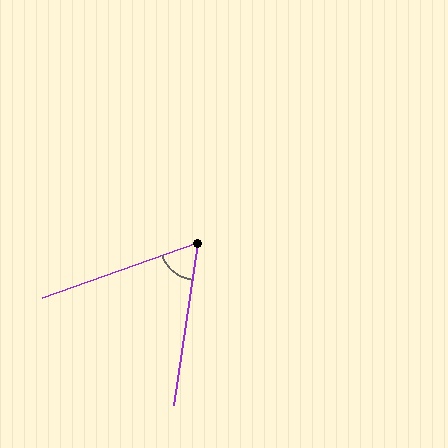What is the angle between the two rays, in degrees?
Approximately 62 degrees.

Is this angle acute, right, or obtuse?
It is acute.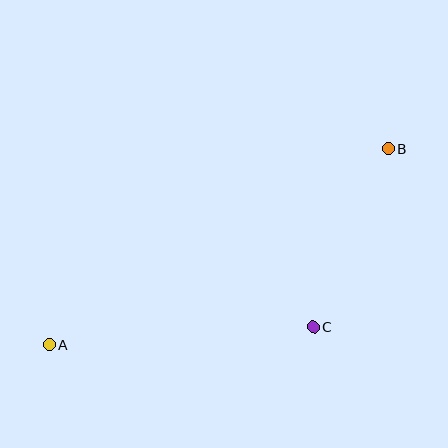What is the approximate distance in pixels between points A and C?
The distance between A and C is approximately 265 pixels.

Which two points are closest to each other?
Points B and C are closest to each other.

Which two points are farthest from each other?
Points A and B are farthest from each other.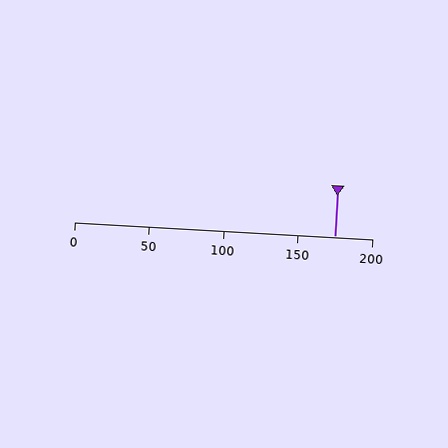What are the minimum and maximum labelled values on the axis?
The axis runs from 0 to 200.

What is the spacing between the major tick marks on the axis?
The major ticks are spaced 50 apart.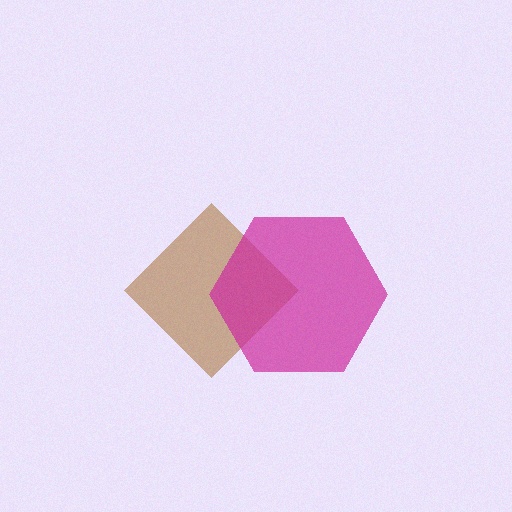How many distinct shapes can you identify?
There are 2 distinct shapes: a brown diamond, a magenta hexagon.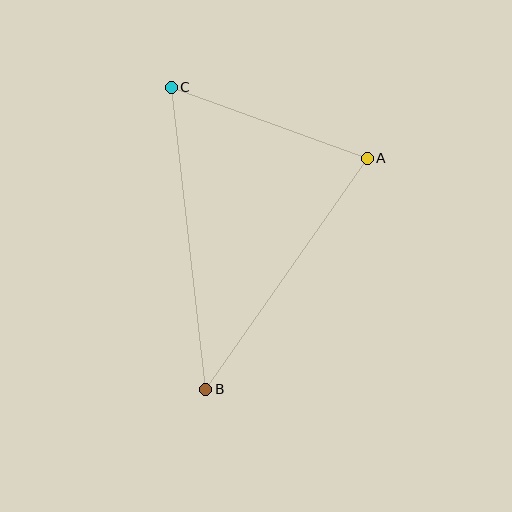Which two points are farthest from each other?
Points B and C are farthest from each other.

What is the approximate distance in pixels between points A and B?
The distance between A and B is approximately 282 pixels.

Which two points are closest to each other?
Points A and C are closest to each other.